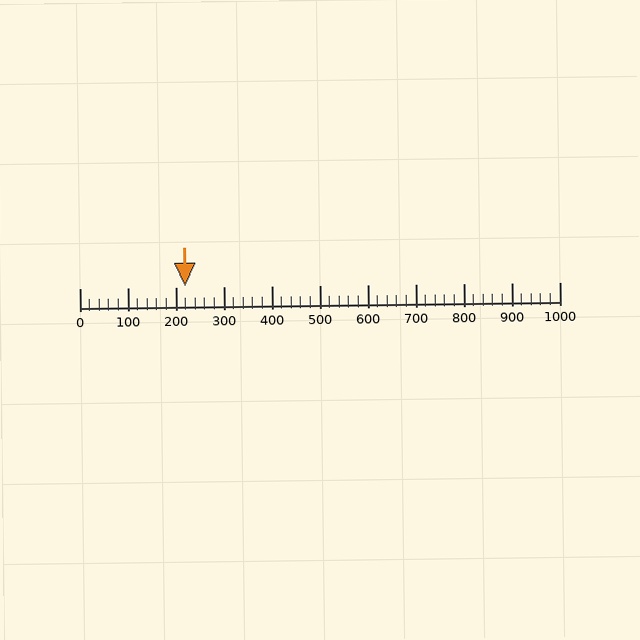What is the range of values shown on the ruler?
The ruler shows values from 0 to 1000.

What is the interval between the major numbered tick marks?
The major tick marks are spaced 100 units apart.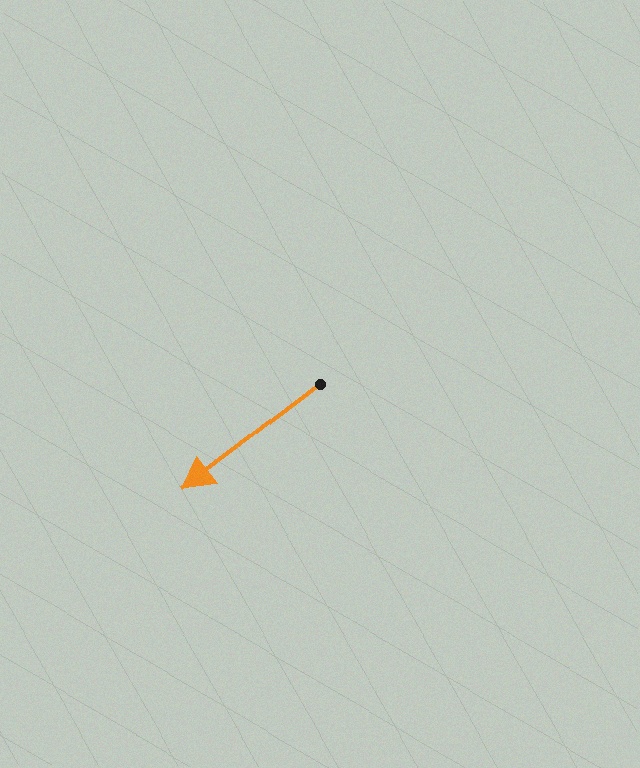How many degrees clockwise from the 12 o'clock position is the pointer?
Approximately 232 degrees.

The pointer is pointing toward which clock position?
Roughly 8 o'clock.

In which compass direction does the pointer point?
Southwest.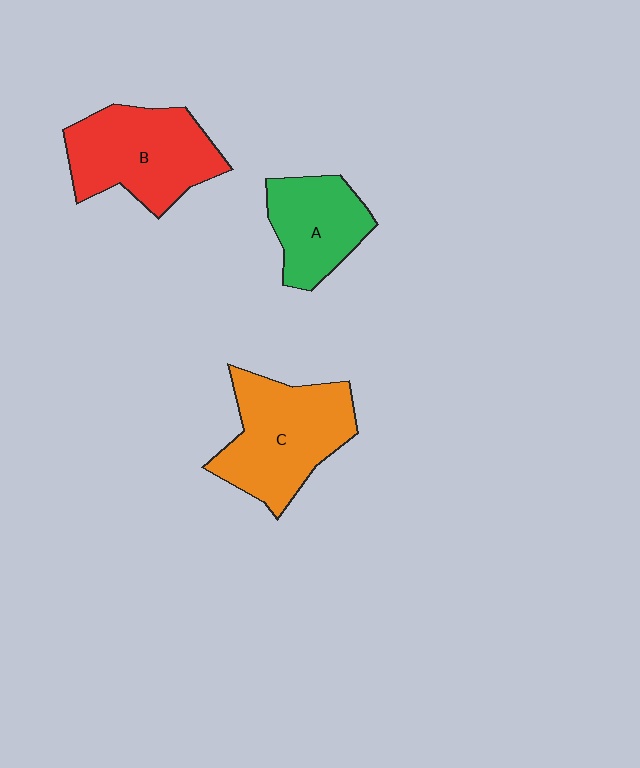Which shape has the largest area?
Shape C (orange).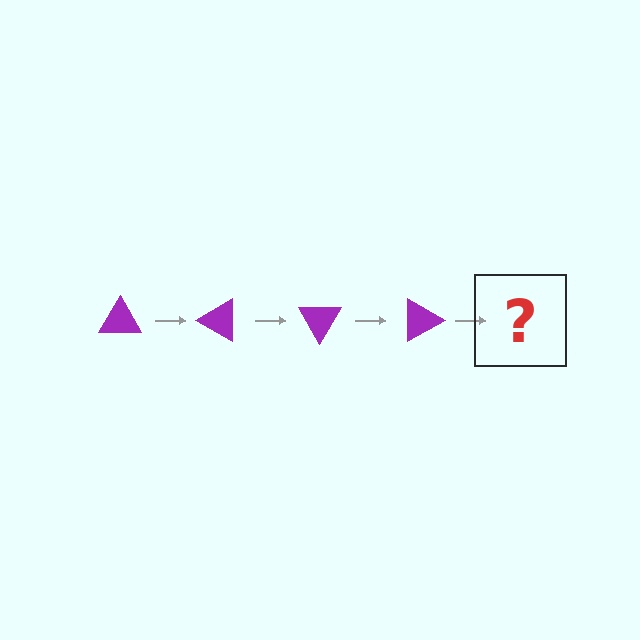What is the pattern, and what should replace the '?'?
The pattern is that the triangle rotates 30 degrees each step. The '?' should be a purple triangle rotated 120 degrees.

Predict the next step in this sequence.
The next step is a purple triangle rotated 120 degrees.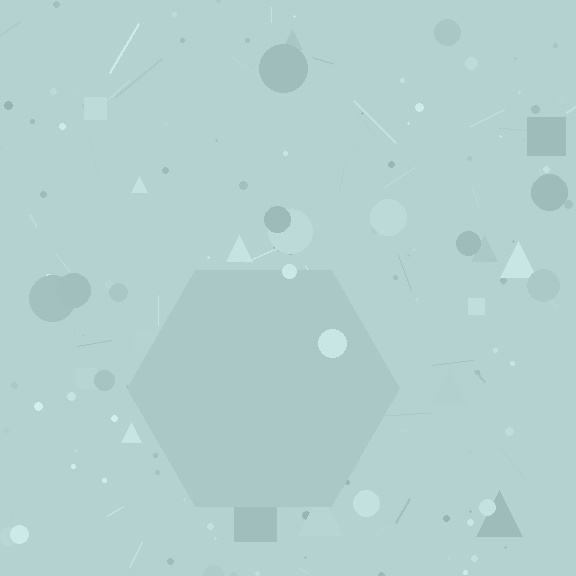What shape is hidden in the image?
A hexagon is hidden in the image.